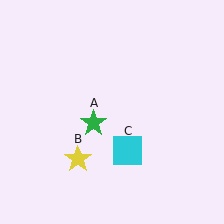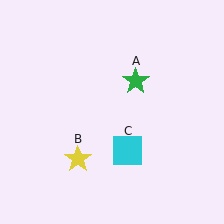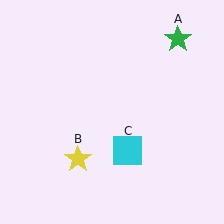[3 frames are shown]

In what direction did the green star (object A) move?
The green star (object A) moved up and to the right.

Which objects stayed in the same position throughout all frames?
Yellow star (object B) and cyan square (object C) remained stationary.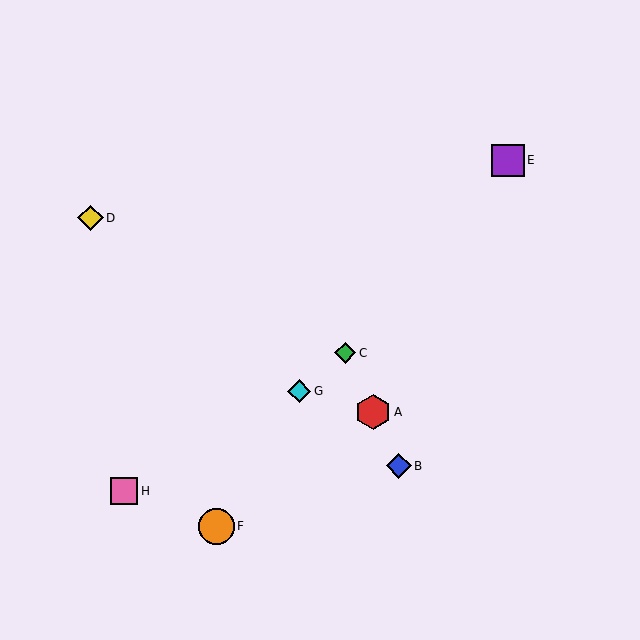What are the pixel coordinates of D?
Object D is at (90, 218).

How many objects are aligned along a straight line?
3 objects (A, B, C) are aligned along a straight line.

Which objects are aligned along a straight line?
Objects A, B, C are aligned along a straight line.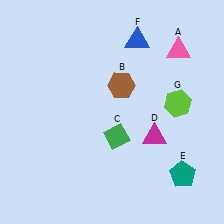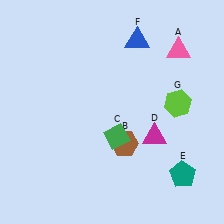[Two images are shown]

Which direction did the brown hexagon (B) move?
The brown hexagon (B) moved down.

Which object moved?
The brown hexagon (B) moved down.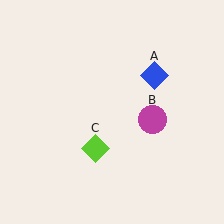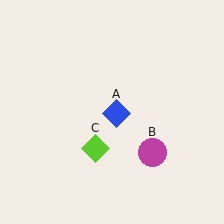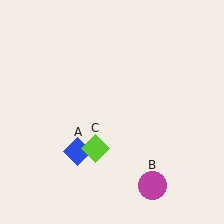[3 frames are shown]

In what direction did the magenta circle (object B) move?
The magenta circle (object B) moved down.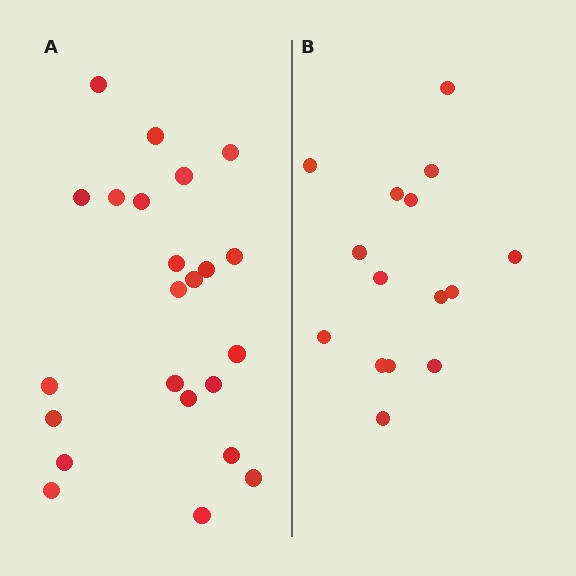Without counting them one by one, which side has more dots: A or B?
Region A (the left region) has more dots.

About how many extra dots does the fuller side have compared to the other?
Region A has roughly 8 or so more dots than region B.